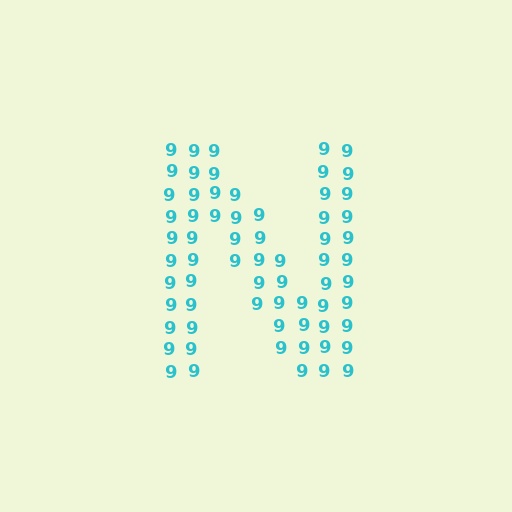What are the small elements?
The small elements are digit 9's.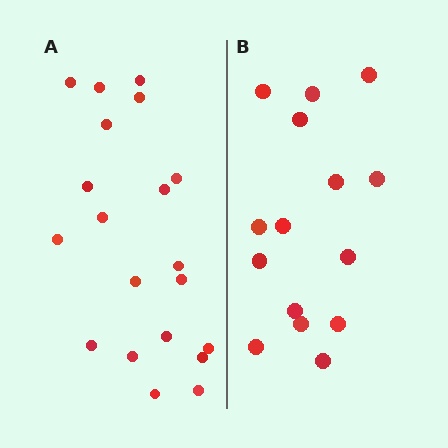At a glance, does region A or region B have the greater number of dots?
Region A (the left region) has more dots.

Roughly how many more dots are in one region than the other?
Region A has about 5 more dots than region B.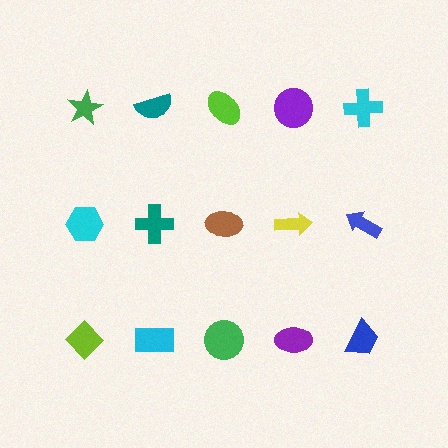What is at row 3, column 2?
A cyan rectangle.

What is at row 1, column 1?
A green star.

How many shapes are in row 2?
5 shapes.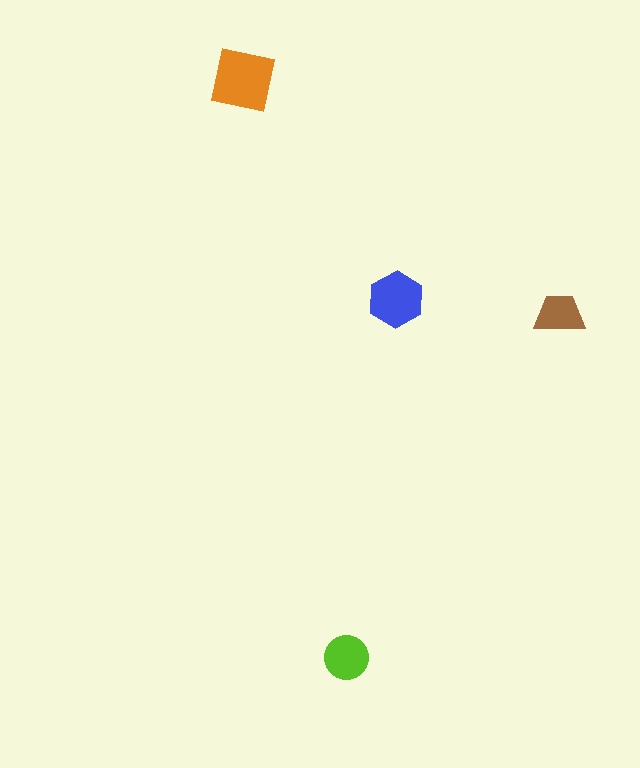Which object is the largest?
The orange square.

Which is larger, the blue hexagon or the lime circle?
The blue hexagon.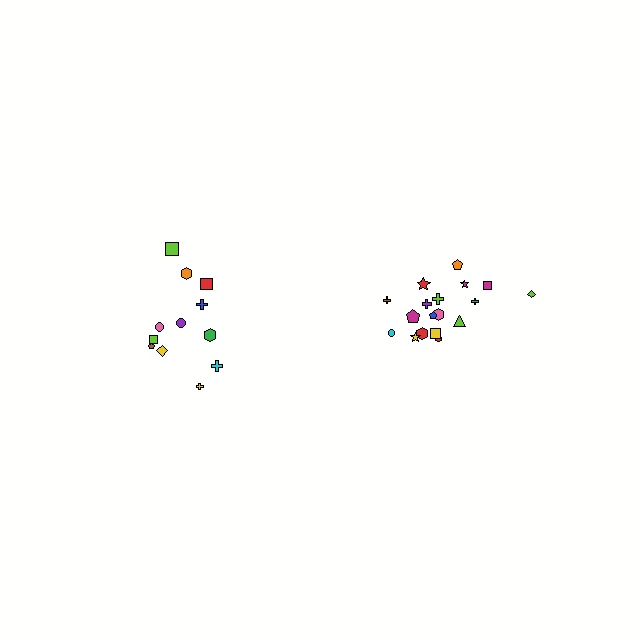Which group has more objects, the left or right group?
The right group.